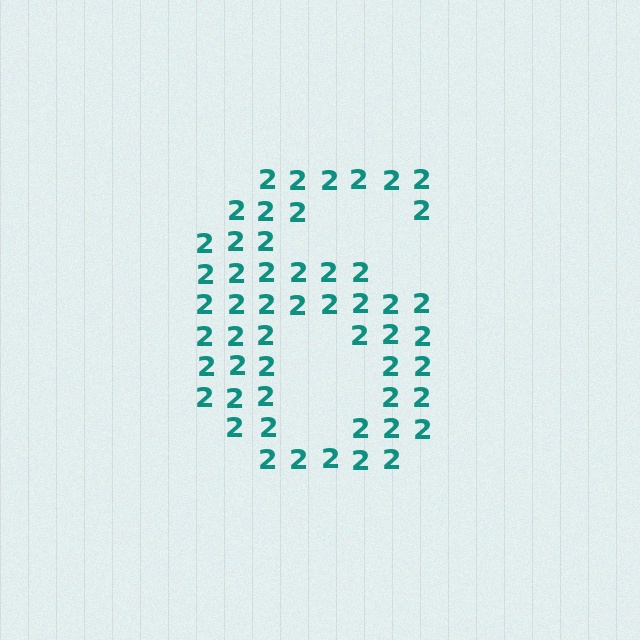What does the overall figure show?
The overall figure shows the digit 6.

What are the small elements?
The small elements are digit 2's.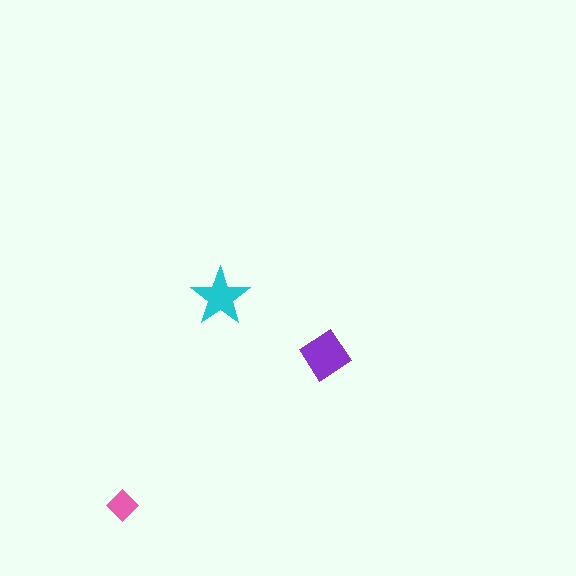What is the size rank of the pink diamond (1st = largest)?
3rd.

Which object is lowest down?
The pink diamond is bottommost.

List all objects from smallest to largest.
The pink diamond, the cyan star, the purple diamond.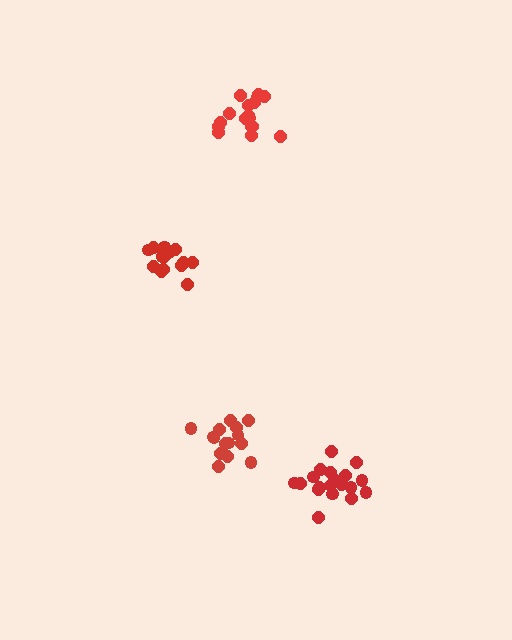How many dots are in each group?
Group 1: 17 dots, Group 2: 19 dots, Group 3: 16 dots, Group 4: 15 dots (67 total).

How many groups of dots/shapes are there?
There are 4 groups.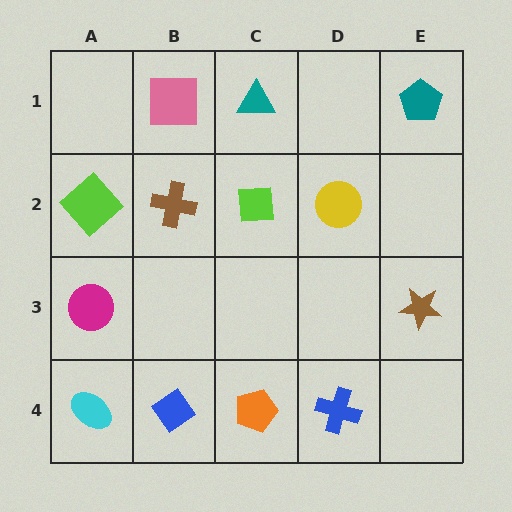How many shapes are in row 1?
3 shapes.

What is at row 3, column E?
A brown star.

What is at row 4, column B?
A blue diamond.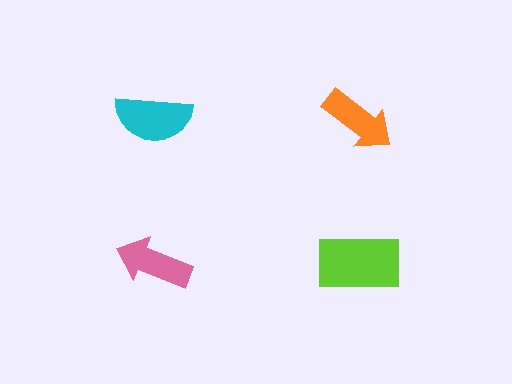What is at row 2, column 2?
A lime rectangle.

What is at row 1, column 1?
A cyan semicircle.